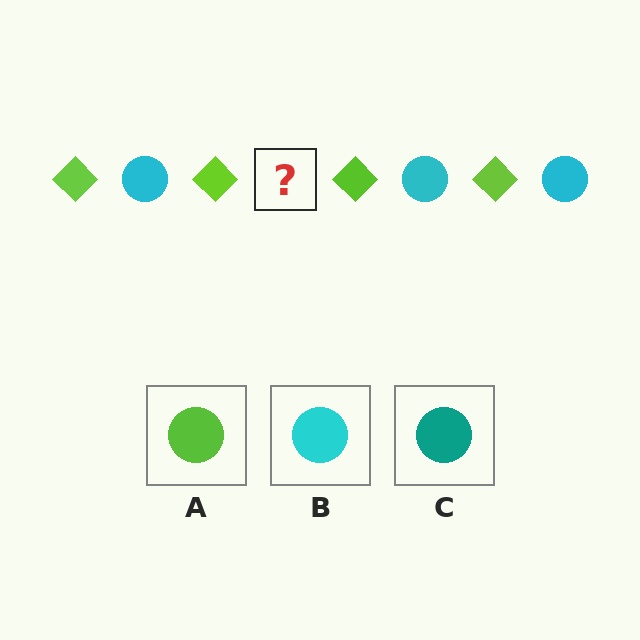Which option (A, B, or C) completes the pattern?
B.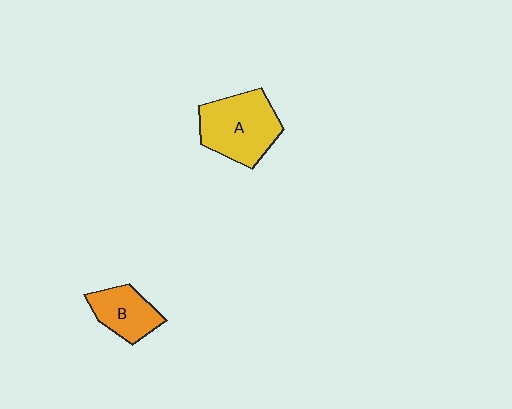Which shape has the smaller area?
Shape B (orange).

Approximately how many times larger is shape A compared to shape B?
Approximately 1.7 times.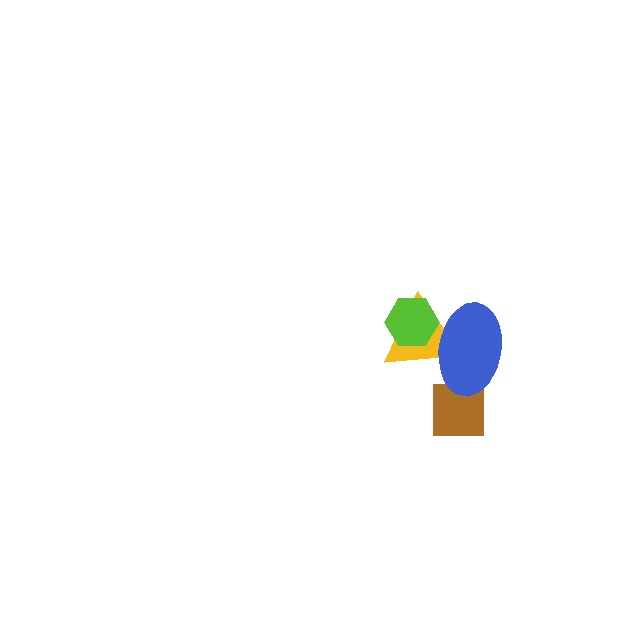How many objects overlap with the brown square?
1 object overlaps with the brown square.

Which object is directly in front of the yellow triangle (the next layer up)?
The lime hexagon is directly in front of the yellow triangle.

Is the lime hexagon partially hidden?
Yes, it is partially covered by another shape.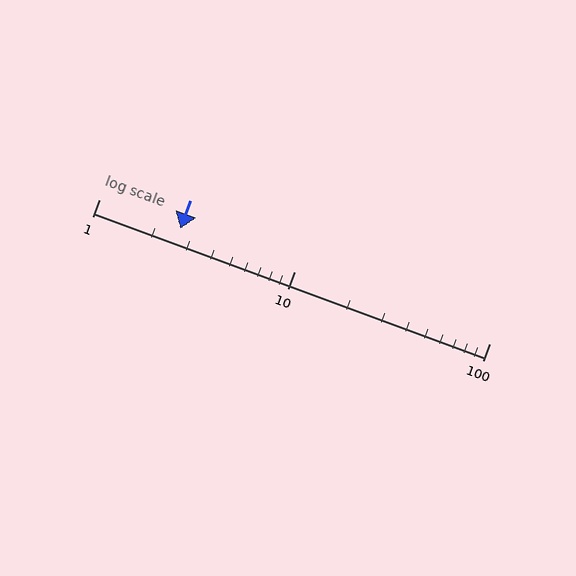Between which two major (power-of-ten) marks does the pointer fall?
The pointer is between 1 and 10.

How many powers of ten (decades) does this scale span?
The scale spans 2 decades, from 1 to 100.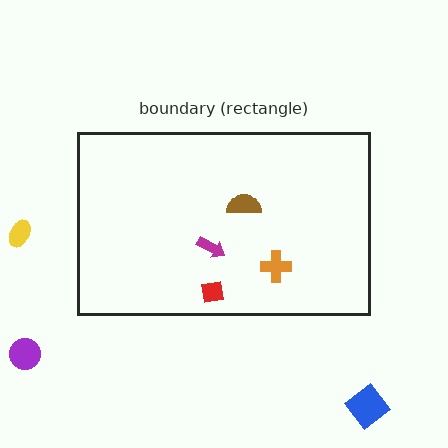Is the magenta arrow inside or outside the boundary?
Inside.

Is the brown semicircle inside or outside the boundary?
Inside.